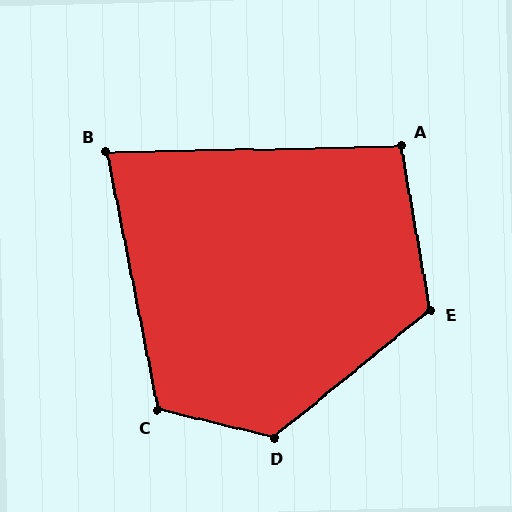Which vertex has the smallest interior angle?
B, at approximately 80 degrees.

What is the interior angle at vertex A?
Approximately 99 degrees (obtuse).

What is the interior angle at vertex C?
Approximately 115 degrees (obtuse).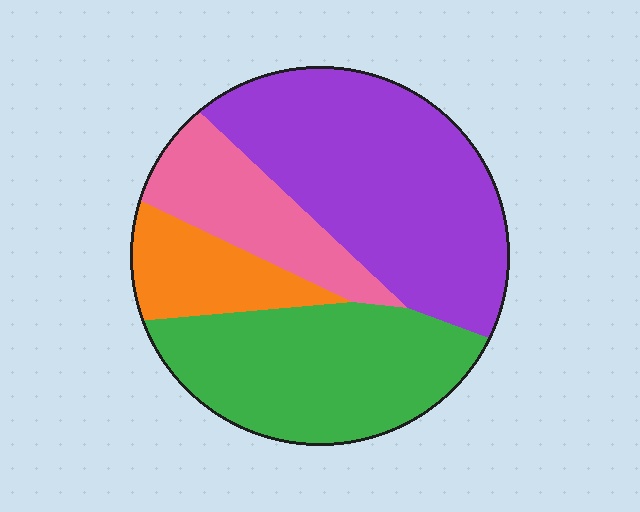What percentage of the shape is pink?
Pink takes up about one sixth (1/6) of the shape.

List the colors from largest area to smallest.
From largest to smallest: purple, green, pink, orange.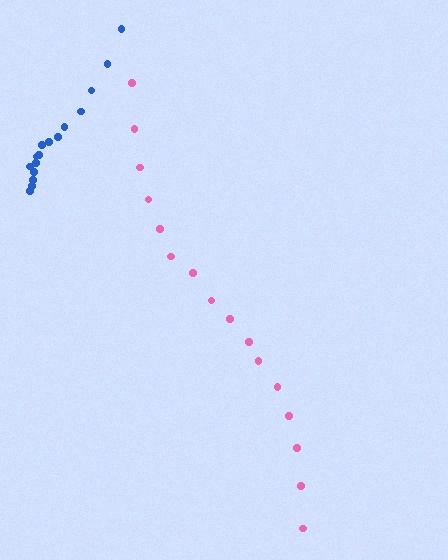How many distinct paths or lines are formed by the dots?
There are 2 distinct paths.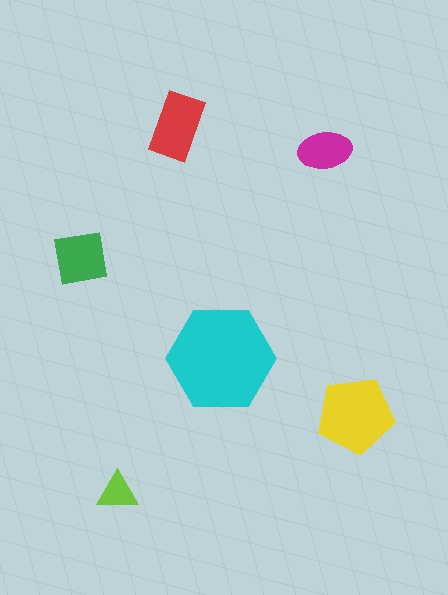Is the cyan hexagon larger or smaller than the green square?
Larger.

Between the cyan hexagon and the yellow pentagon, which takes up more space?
The cyan hexagon.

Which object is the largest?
The cyan hexagon.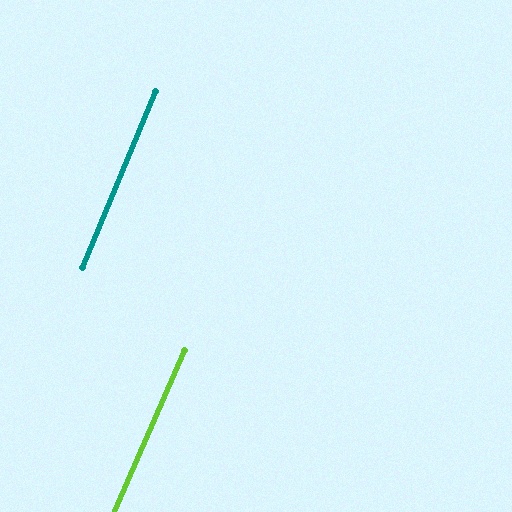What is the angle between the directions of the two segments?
Approximately 1 degree.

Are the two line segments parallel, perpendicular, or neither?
Parallel — their directions differ by only 1.3°.